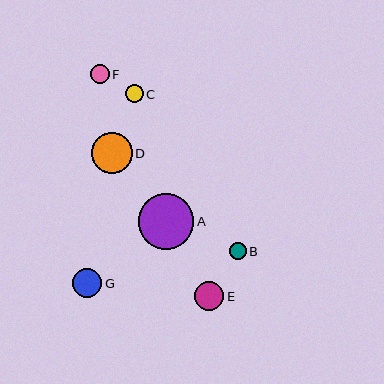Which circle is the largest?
Circle A is the largest with a size of approximately 55 pixels.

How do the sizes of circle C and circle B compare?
Circle C and circle B are approximately the same size.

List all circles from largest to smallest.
From largest to smallest: A, D, G, E, F, C, B.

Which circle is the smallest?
Circle B is the smallest with a size of approximately 17 pixels.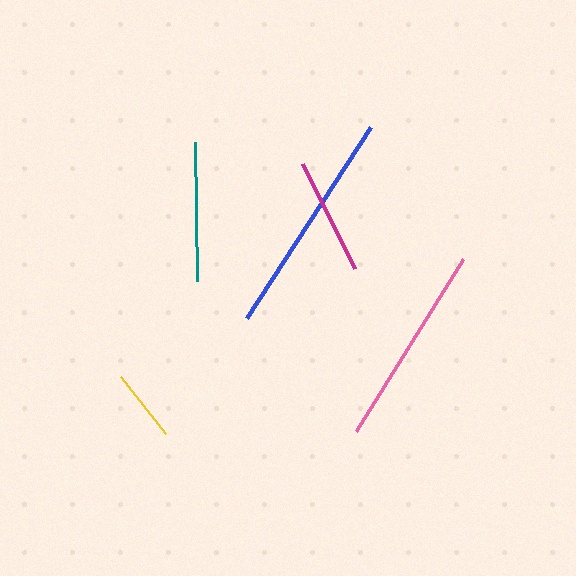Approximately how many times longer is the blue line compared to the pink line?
The blue line is approximately 1.1 times the length of the pink line.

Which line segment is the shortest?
The yellow line is the shortest at approximately 73 pixels.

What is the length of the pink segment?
The pink segment is approximately 203 pixels long.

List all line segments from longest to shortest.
From longest to shortest: blue, pink, teal, magenta, yellow.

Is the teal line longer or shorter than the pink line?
The pink line is longer than the teal line.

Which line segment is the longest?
The blue line is the longest at approximately 227 pixels.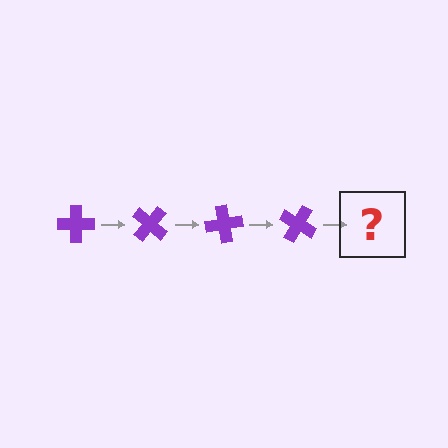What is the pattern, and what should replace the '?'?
The pattern is that the cross rotates 40 degrees each step. The '?' should be a purple cross rotated 160 degrees.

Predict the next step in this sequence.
The next step is a purple cross rotated 160 degrees.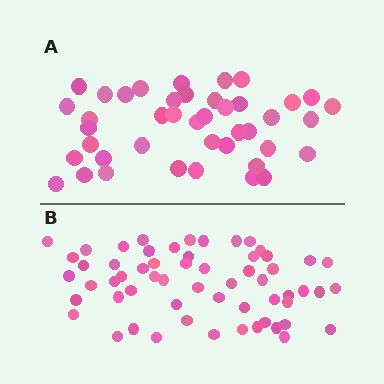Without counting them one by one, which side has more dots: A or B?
Region B (the bottom region) has more dots.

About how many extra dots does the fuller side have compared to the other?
Region B has approximately 15 more dots than region A.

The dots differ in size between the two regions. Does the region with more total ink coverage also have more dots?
No. Region A has more total ink coverage because its dots are larger, but region B actually contains more individual dots. Total area can be misleading — the number of items is what matters here.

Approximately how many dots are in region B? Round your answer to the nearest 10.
About 60 dots. (The exact count is 59, which rounds to 60.)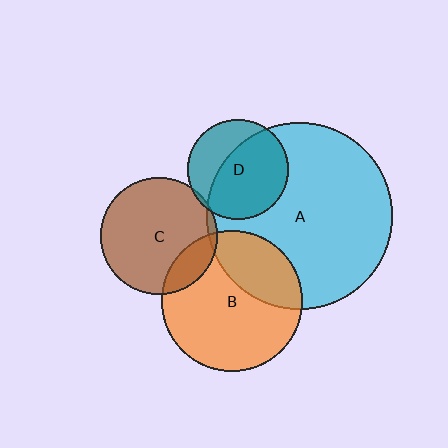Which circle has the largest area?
Circle A (cyan).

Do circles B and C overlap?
Yes.